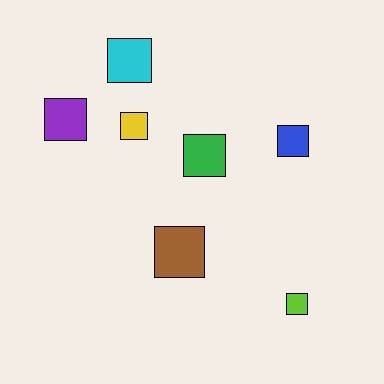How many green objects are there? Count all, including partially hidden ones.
There is 1 green object.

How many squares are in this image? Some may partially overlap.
There are 7 squares.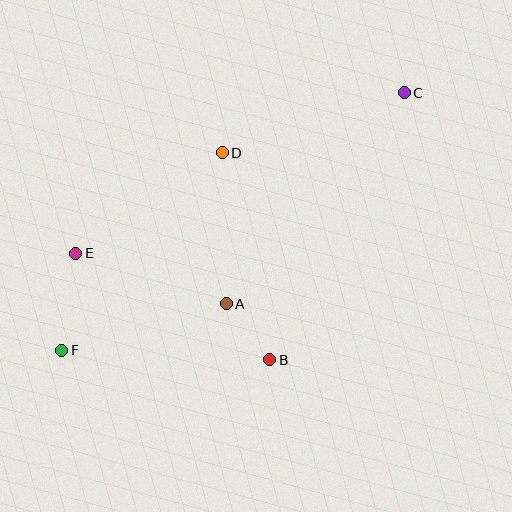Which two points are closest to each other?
Points A and B are closest to each other.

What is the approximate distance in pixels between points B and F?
The distance between B and F is approximately 208 pixels.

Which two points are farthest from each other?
Points C and F are farthest from each other.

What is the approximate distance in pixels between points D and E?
The distance between D and E is approximately 178 pixels.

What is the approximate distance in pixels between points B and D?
The distance between B and D is approximately 213 pixels.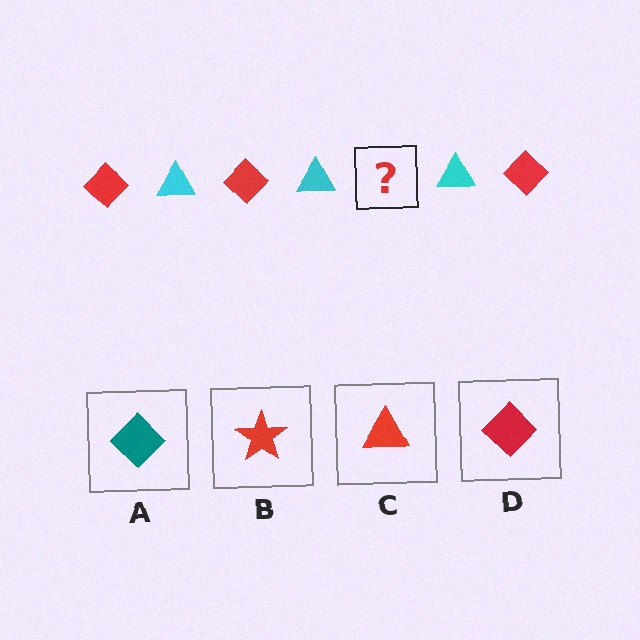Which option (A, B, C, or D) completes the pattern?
D.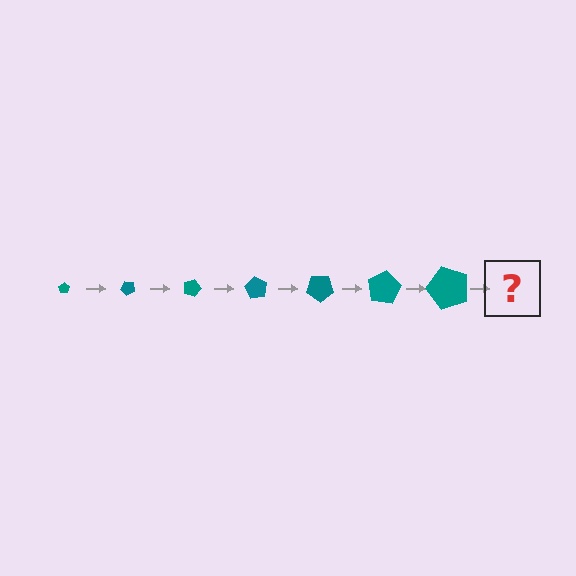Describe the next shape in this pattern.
It should be a pentagon, larger than the previous one and rotated 315 degrees from the start.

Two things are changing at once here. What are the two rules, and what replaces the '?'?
The two rules are that the pentagon grows larger each step and it rotates 45 degrees each step. The '?' should be a pentagon, larger than the previous one and rotated 315 degrees from the start.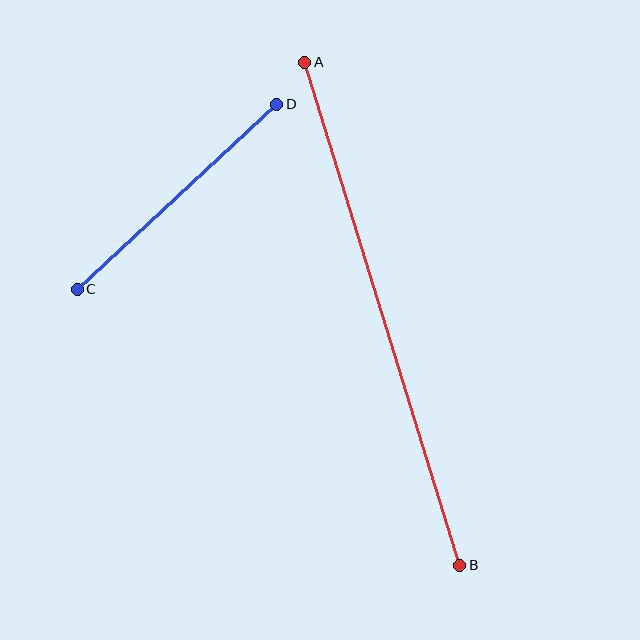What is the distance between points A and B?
The distance is approximately 526 pixels.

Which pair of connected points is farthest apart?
Points A and B are farthest apart.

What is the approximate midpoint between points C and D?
The midpoint is at approximately (177, 197) pixels.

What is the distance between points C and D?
The distance is approximately 272 pixels.